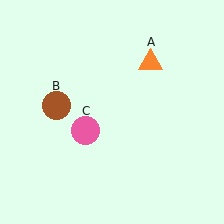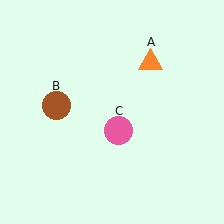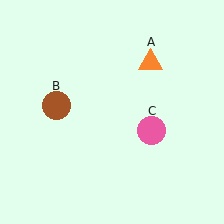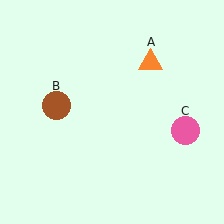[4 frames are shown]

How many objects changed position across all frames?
1 object changed position: pink circle (object C).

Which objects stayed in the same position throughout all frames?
Orange triangle (object A) and brown circle (object B) remained stationary.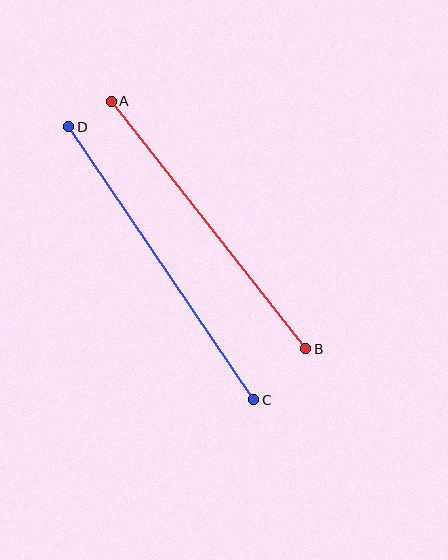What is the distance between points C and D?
The distance is approximately 330 pixels.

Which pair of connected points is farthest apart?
Points C and D are farthest apart.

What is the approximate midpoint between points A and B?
The midpoint is at approximately (209, 225) pixels.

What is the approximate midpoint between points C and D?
The midpoint is at approximately (161, 263) pixels.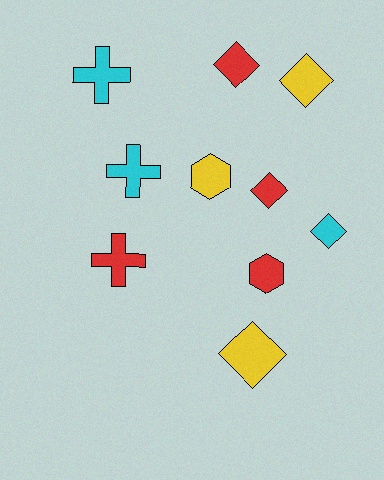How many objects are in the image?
There are 10 objects.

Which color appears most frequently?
Red, with 4 objects.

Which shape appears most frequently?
Diamond, with 5 objects.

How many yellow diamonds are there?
There are 2 yellow diamonds.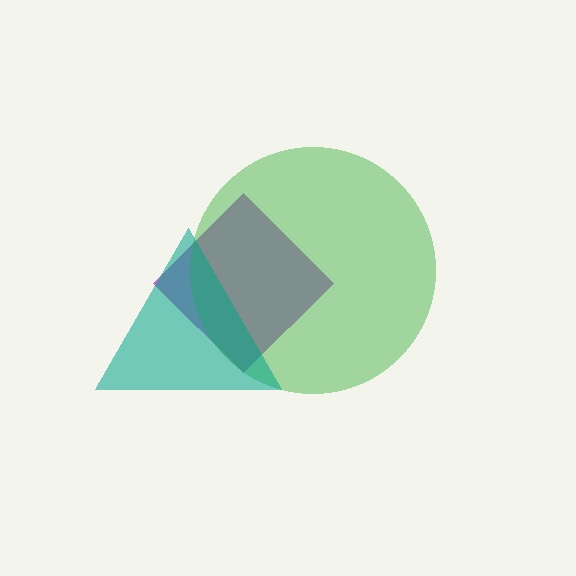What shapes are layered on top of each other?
The layered shapes are: a purple diamond, a green circle, a teal triangle.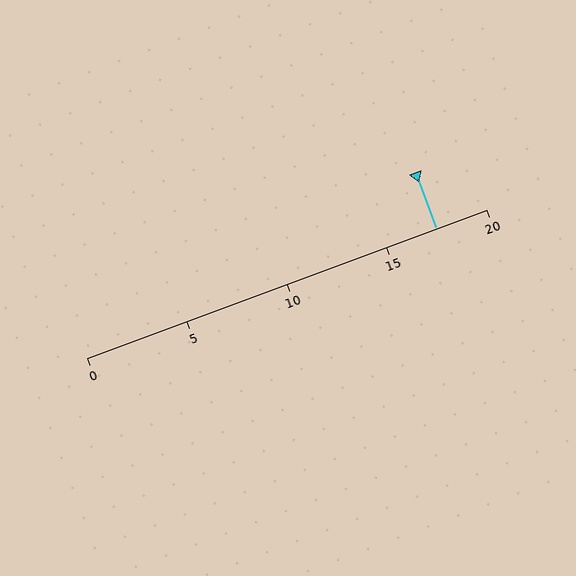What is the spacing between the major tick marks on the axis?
The major ticks are spaced 5 apart.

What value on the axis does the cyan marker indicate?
The marker indicates approximately 17.5.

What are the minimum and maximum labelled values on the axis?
The axis runs from 0 to 20.